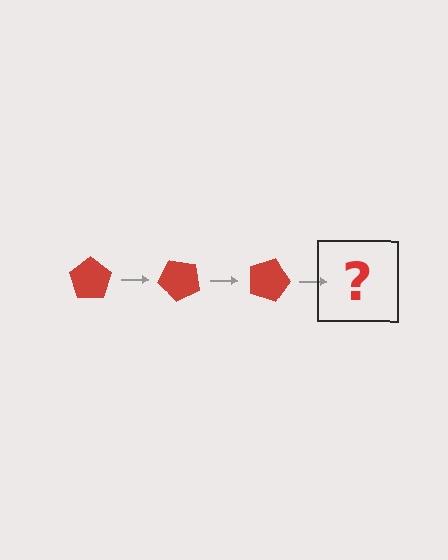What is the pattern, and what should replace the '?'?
The pattern is that the pentagon rotates 45 degrees each step. The '?' should be a red pentagon rotated 135 degrees.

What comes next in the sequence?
The next element should be a red pentagon rotated 135 degrees.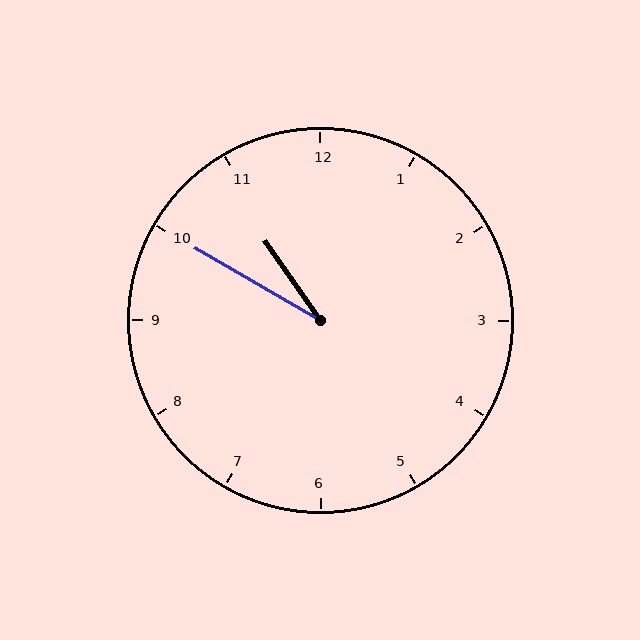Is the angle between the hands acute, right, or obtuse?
It is acute.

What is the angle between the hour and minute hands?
Approximately 25 degrees.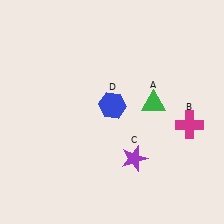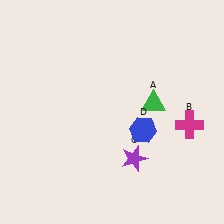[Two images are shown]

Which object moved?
The blue hexagon (D) moved right.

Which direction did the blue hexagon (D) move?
The blue hexagon (D) moved right.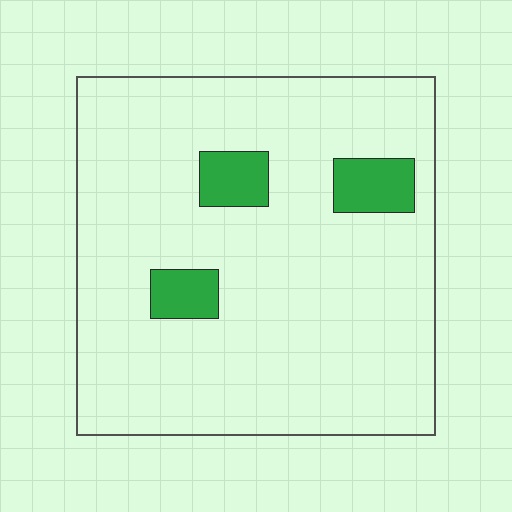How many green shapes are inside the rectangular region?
3.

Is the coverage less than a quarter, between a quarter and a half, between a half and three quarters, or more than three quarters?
Less than a quarter.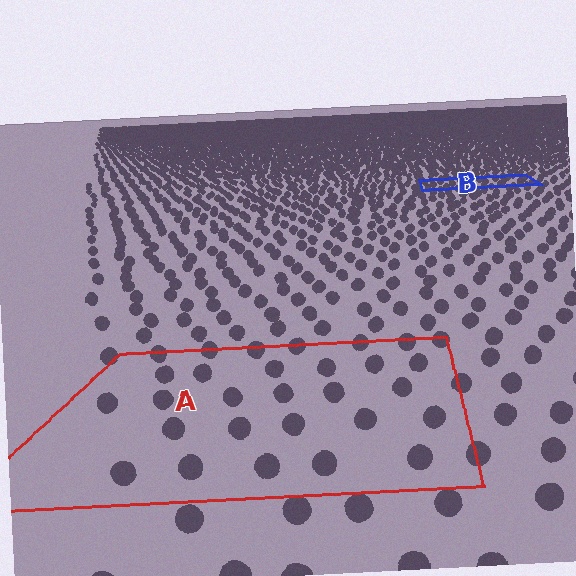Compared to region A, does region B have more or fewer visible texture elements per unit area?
Region B has more texture elements per unit area — they are packed more densely because it is farther away.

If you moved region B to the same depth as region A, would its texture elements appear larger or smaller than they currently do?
They would appear larger. At a closer depth, the same texture elements are projected at a bigger on-screen size.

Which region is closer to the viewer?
Region A is closer. The texture elements there are larger and more spread out.